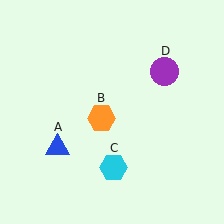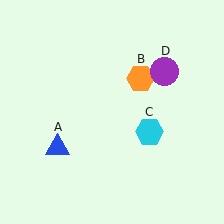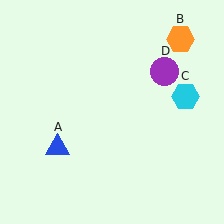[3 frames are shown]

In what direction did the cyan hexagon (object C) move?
The cyan hexagon (object C) moved up and to the right.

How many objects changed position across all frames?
2 objects changed position: orange hexagon (object B), cyan hexagon (object C).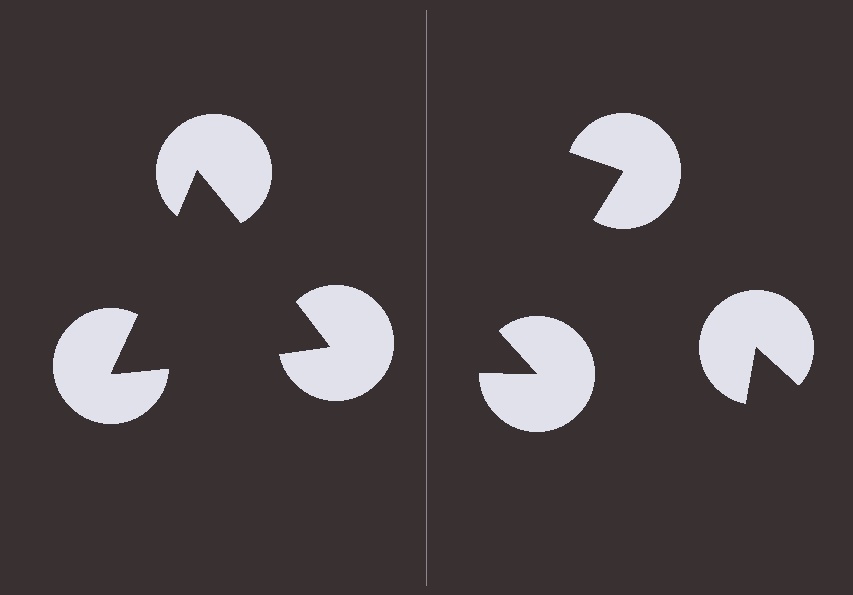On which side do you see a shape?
An illusory triangle appears on the left side. On the right side the wedge cuts are rotated, so no coherent shape forms.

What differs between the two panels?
The pac-man discs are positioned identically on both sides; only the wedge orientations differ. On the left they align to a triangle; on the right they are misaligned.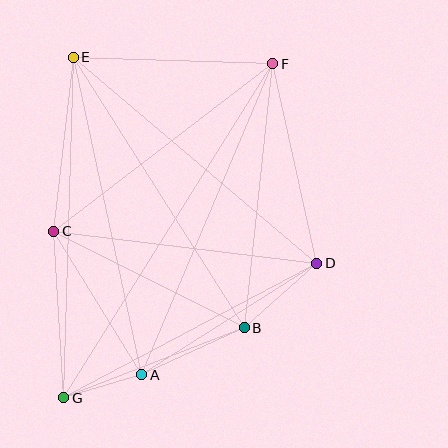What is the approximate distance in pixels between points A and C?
The distance between A and C is approximately 168 pixels.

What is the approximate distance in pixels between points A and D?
The distance between A and D is approximately 207 pixels.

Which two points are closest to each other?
Points A and G are closest to each other.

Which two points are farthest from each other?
Points F and G are farthest from each other.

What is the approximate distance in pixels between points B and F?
The distance between B and F is approximately 265 pixels.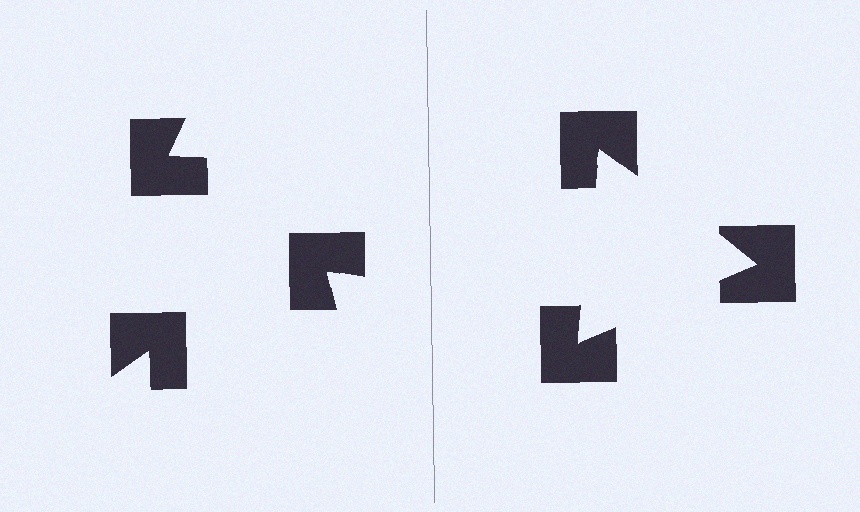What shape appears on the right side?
An illusory triangle.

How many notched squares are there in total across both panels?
6 — 3 on each side.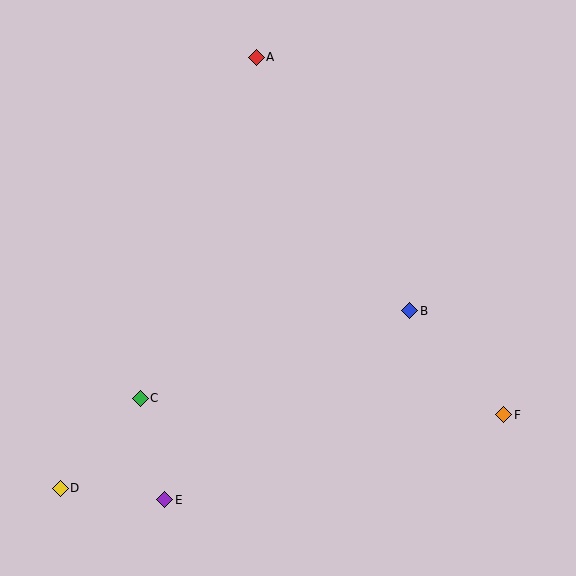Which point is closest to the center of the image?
Point B at (410, 311) is closest to the center.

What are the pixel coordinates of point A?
Point A is at (256, 57).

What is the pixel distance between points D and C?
The distance between D and C is 121 pixels.